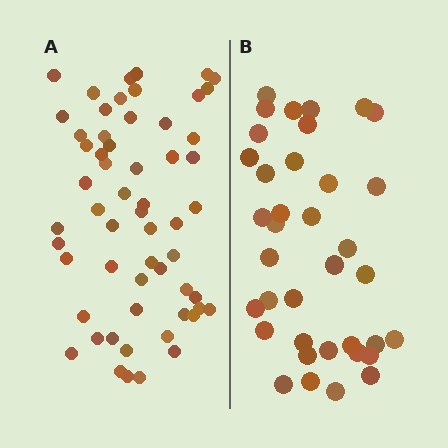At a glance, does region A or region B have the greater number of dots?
Region A (the left region) has more dots.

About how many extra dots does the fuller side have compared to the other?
Region A has approximately 20 more dots than region B.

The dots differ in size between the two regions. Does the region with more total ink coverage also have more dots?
No. Region B has more total ink coverage because its dots are larger, but region A actually contains more individual dots. Total area can be misleading — the number of items is what matters here.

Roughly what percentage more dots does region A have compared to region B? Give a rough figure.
About 55% more.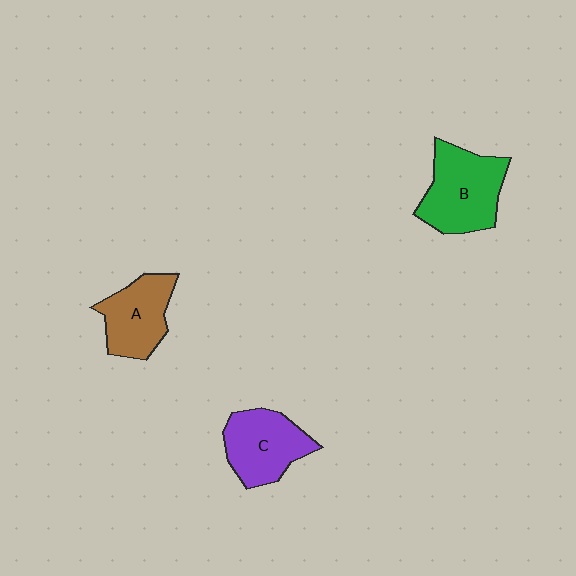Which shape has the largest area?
Shape B (green).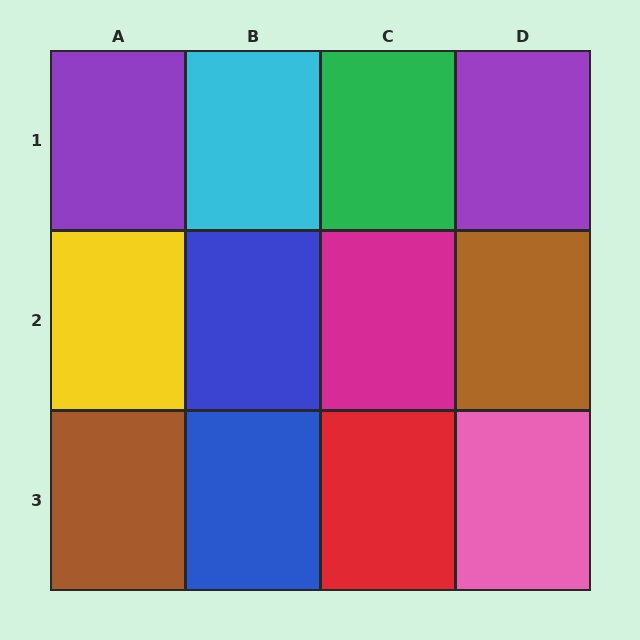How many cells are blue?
2 cells are blue.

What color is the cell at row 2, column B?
Blue.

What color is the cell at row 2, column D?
Brown.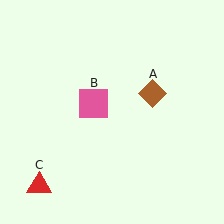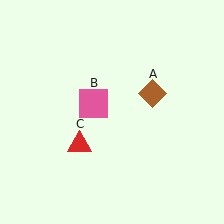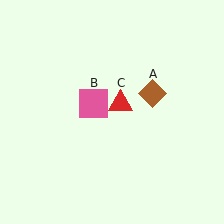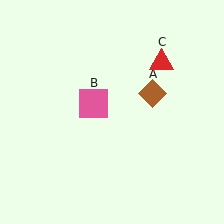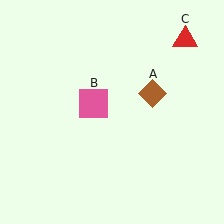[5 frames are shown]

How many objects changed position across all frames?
1 object changed position: red triangle (object C).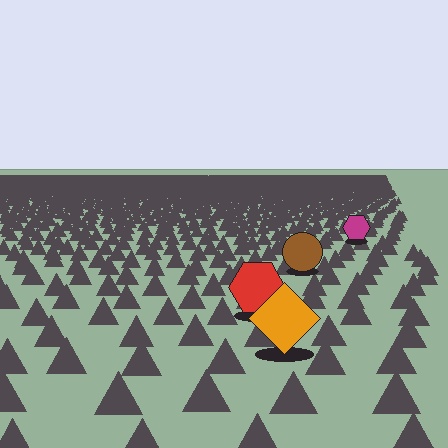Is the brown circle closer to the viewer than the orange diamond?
No. The orange diamond is closer — you can tell from the texture gradient: the ground texture is coarser near it.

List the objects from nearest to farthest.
From nearest to farthest: the orange diamond, the red hexagon, the brown circle, the magenta hexagon.